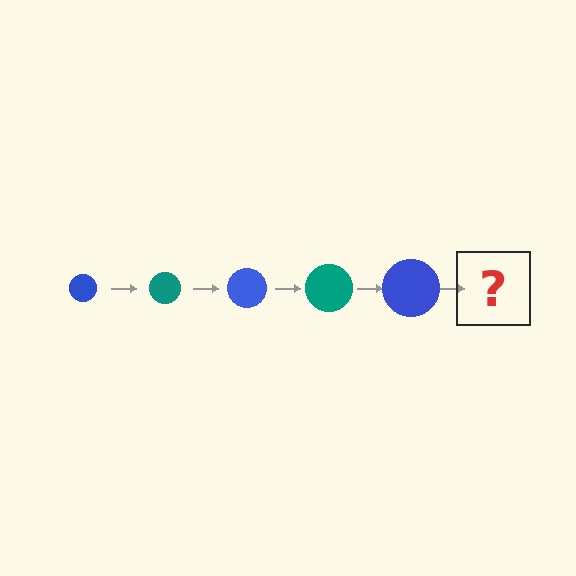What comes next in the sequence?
The next element should be a teal circle, larger than the previous one.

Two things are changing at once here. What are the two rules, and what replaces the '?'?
The two rules are that the circle grows larger each step and the color cycles through blue and teal. The '?' should be a teal circle, larger than the previous one.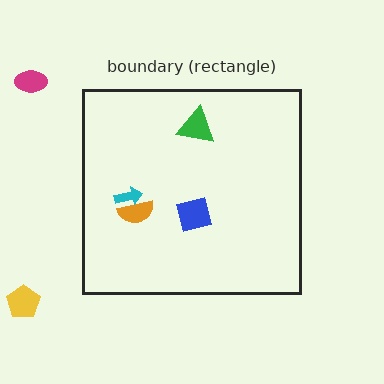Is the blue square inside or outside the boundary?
Inside.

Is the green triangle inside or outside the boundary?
Inside.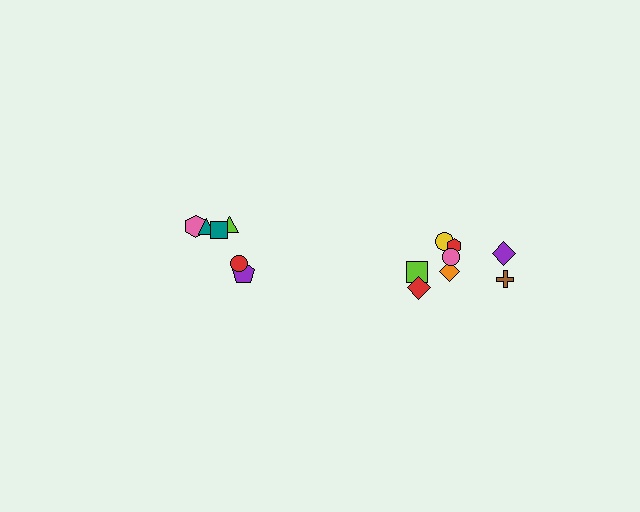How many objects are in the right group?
There are 8 objects.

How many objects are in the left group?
There are 6 objects.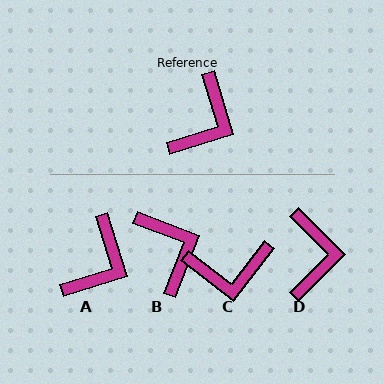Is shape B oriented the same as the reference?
No, it is off by about 52 degrees.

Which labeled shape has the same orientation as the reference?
A.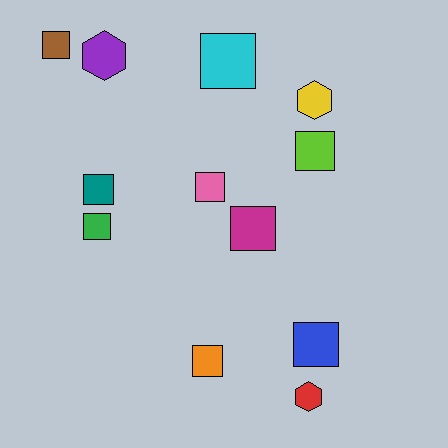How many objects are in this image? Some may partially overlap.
There are 12 objects.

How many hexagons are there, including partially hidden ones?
There are 3 hexagons.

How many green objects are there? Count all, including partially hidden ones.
There is 1 green object.